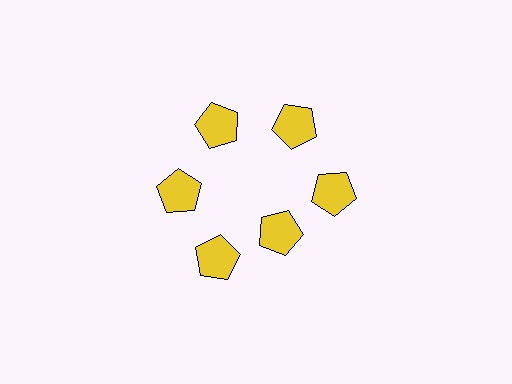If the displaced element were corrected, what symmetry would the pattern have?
It would have 6-fold rotational symmetry — the pattern would map onto itself every 60 degrees.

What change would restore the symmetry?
The symmetry would be restored by moving it outward, back onto the ring so that all 6 pentagons sit at equal angles and equal distance from the center.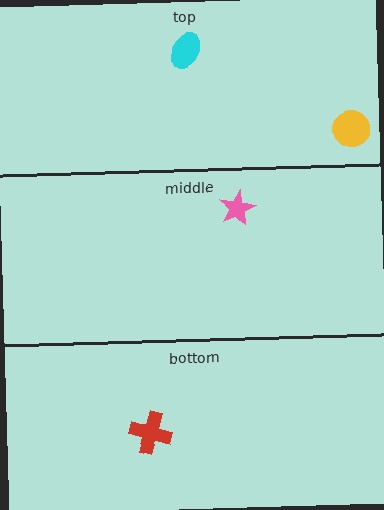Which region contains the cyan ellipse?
The top region.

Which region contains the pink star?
The middle region.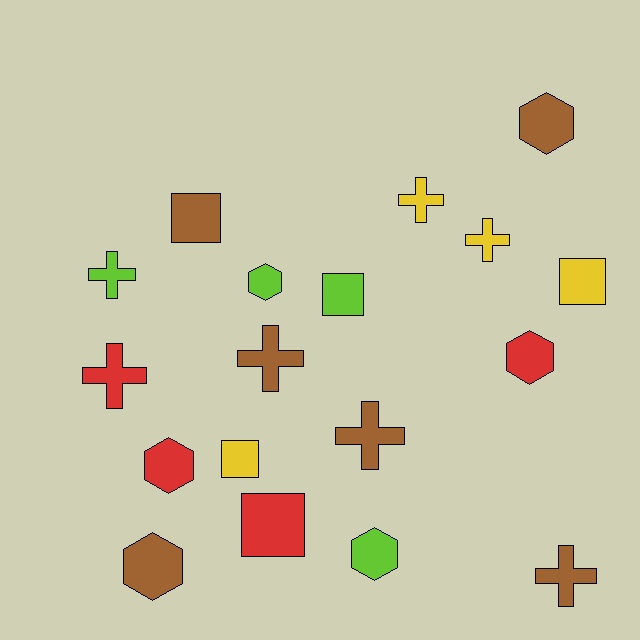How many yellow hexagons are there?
There are no yellow hexagons.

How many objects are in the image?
There are 18 objects.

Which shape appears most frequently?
Cross, with 7 objects.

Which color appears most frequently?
Brown, with 6 objects.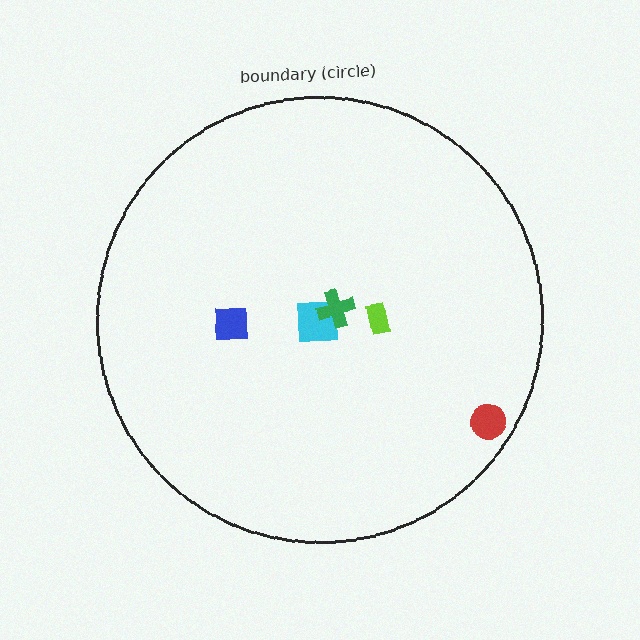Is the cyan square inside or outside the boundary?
Inside.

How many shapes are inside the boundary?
5 inside, 0 outside.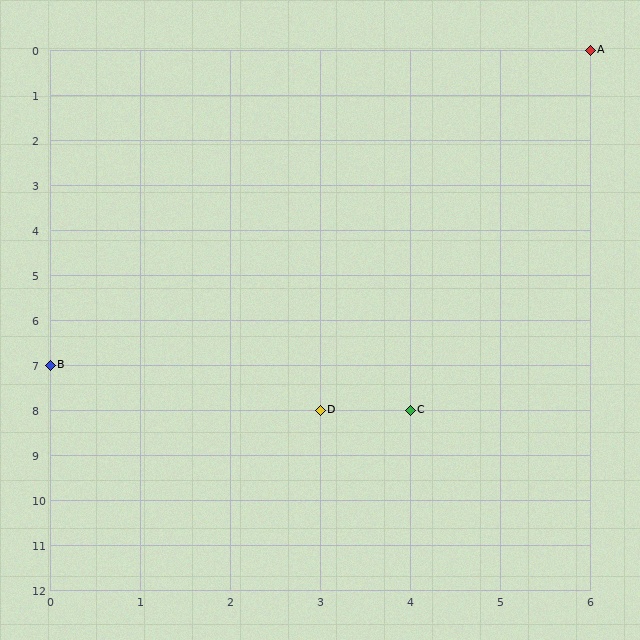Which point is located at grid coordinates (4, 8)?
Point C is at (4, 8).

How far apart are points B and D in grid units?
Points B and D are 3 columns and 1 row apart (about 3.2 grid units diagonally).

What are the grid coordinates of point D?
Point D is at grid coordinates (3, 8).